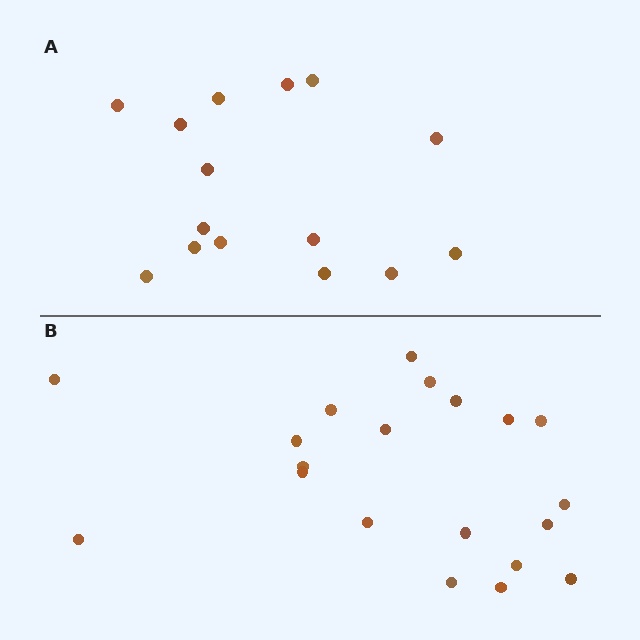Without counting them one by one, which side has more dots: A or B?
Region B (the bottom region) has more dots.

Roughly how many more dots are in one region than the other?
Region B has about 5 more dots than region A.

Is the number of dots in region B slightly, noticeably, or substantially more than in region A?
Region B has noticeably more, but not dramatically so. The ratio is roughly 1.3 to 1.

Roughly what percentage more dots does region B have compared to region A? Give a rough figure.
About 35% more.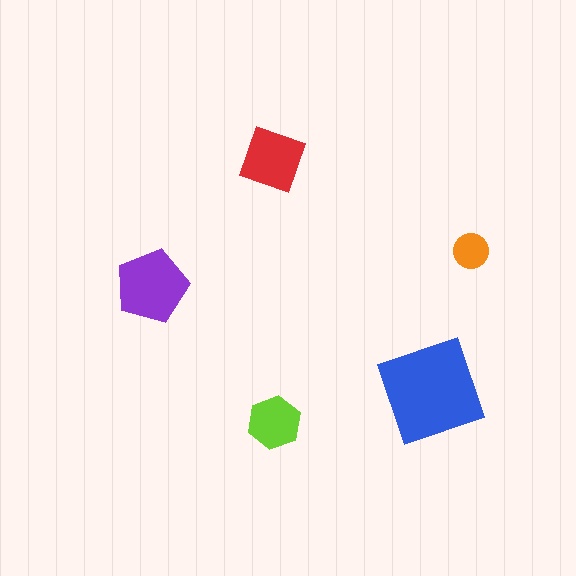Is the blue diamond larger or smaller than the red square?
Larger.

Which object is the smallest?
The orange circle.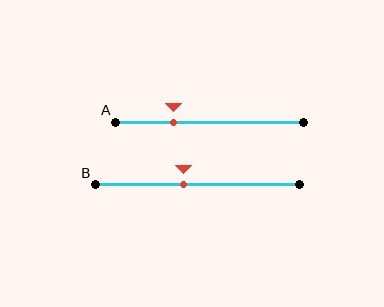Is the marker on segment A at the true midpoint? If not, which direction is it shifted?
No, the marker on segment A is shifted to the left by about 19% of the segment length.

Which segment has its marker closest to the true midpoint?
Segment B has its marker closest to the true midpoint.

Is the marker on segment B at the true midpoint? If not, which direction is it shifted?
No, the marker on segment B is shifted to the left by about 7% of the segment length.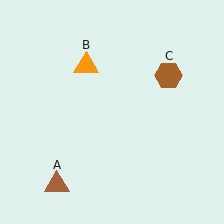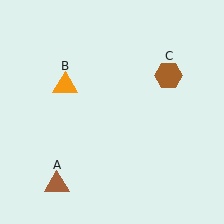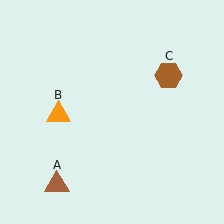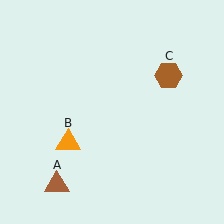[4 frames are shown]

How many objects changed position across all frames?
1 object changed position: orange triangle (object B).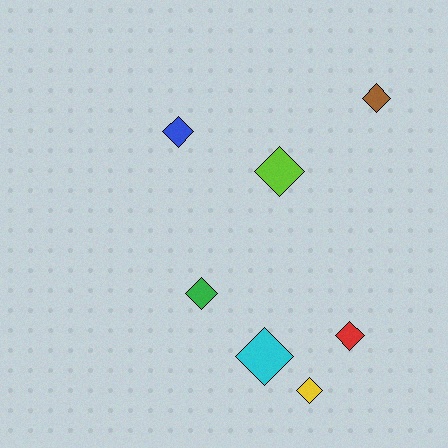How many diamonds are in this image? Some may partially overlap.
There are 7 diamonds.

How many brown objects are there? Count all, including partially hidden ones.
There is 1 brown object.